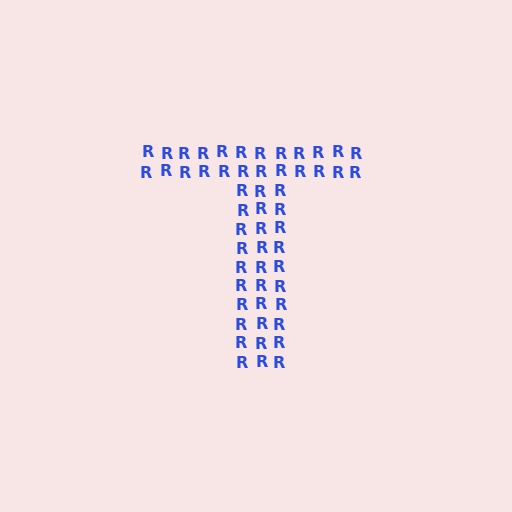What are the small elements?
The small elements are letter R's.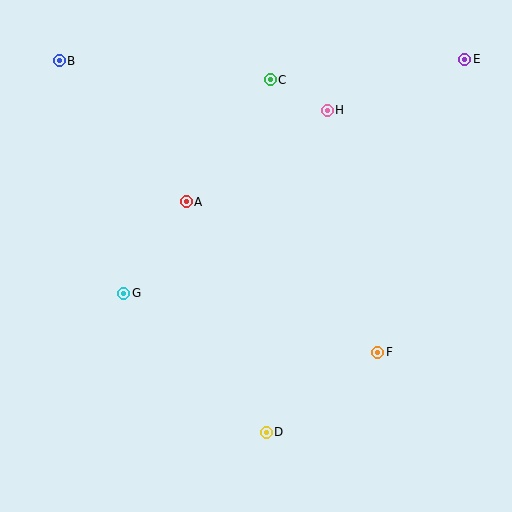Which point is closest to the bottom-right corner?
Point F is closest to the bottom-right corner.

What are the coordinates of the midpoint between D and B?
The midpoint between D and B is at (163, 246).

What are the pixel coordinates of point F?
Point F is at (378, 352).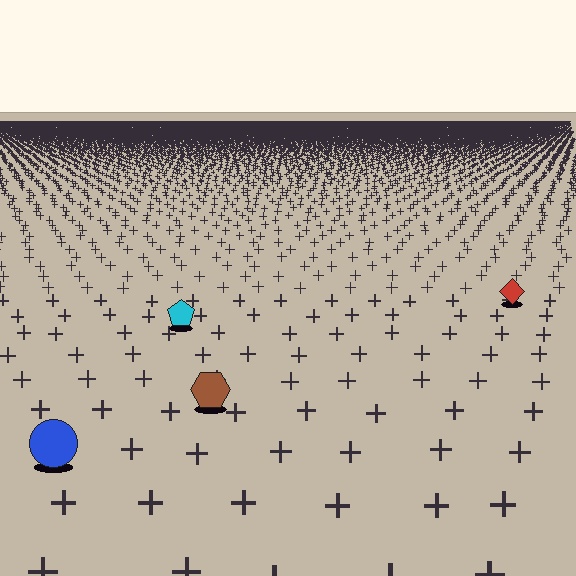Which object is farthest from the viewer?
The red diamond is farthest from the viewer. It appears smaller and the ground texture around it is denser.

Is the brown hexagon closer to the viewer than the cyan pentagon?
Yes. The brown hexagon is closer — you can tell from the texture gradient: the ground texture is coarser near it.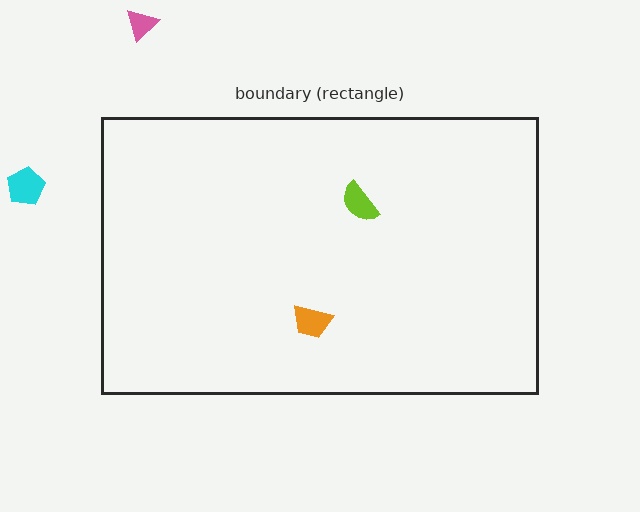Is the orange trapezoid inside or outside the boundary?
Inside.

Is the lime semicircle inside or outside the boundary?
Inside.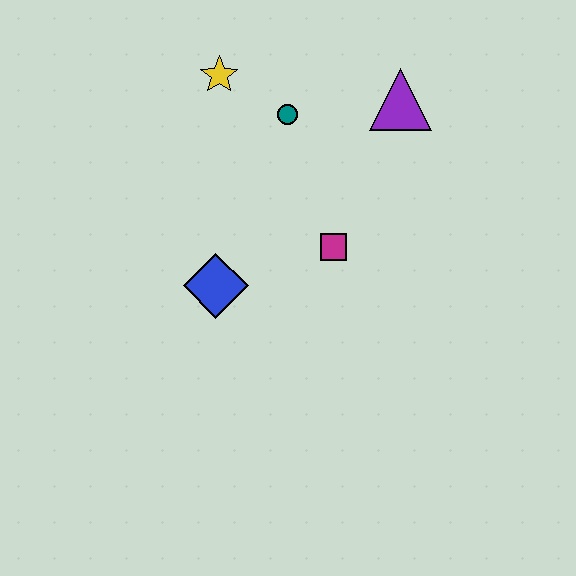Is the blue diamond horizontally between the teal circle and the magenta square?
No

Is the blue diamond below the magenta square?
Yes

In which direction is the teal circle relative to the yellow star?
The teal circle is to the right of the yellow star.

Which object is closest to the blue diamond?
The magenta square is closest to the blue diamond.